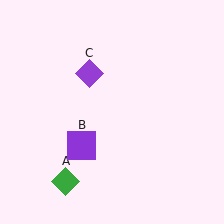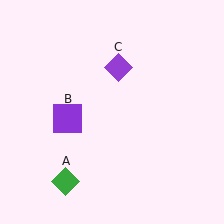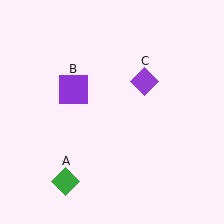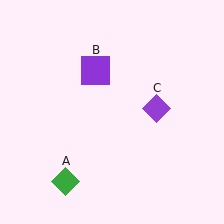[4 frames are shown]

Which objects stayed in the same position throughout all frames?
Green diamond (object A) remained stationary.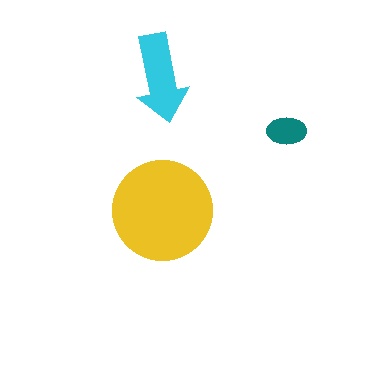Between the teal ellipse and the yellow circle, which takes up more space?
The yellow circle.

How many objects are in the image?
There are 3 objects in the image.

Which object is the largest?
The yellow circle.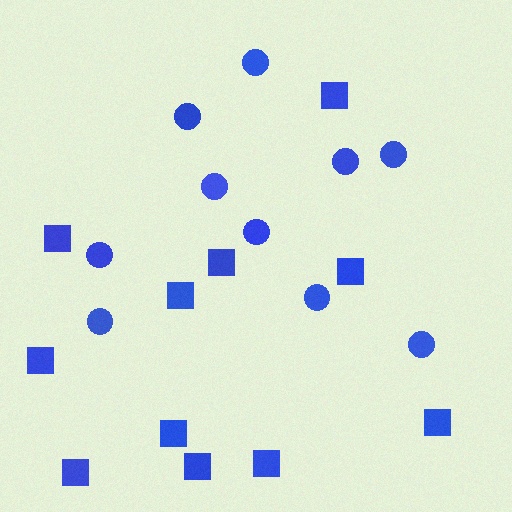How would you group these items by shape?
There are 2 groups: one group of squares (11) and one group of circles (10).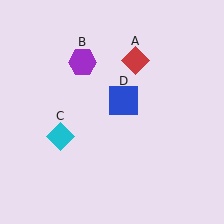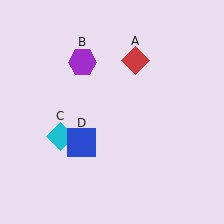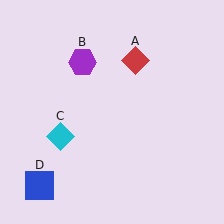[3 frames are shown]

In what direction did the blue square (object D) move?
The blue square (object D) moved down and to the left.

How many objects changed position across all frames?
1 object changed position: blue square (object D).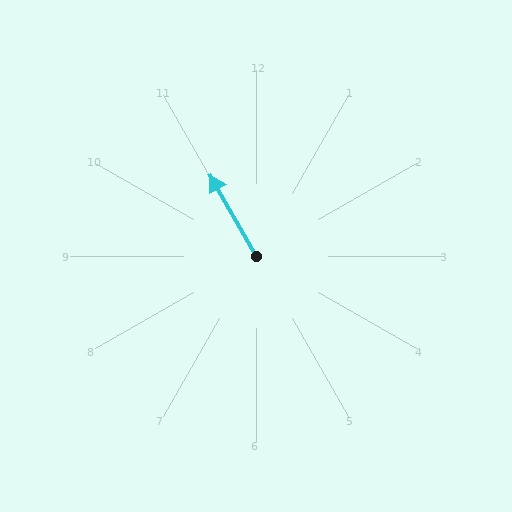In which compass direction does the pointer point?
Northwest.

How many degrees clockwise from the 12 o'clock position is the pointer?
Approximately 330 degrees.